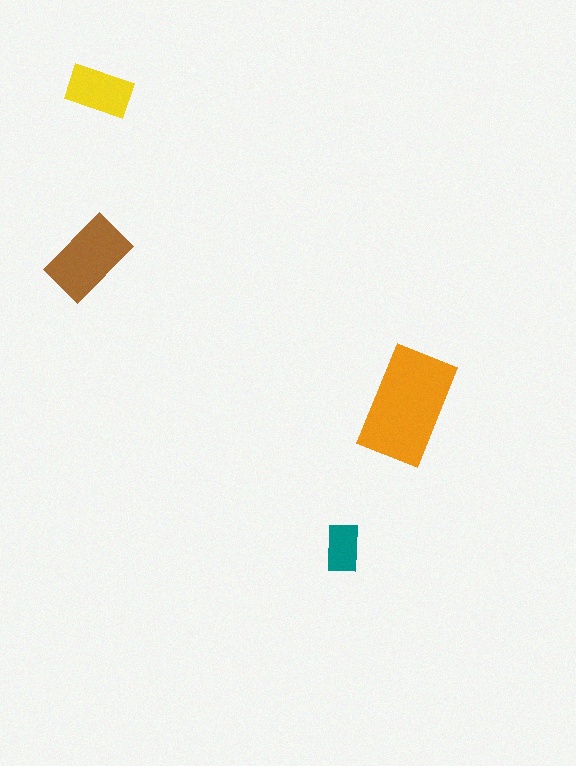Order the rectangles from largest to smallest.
the orange one, the brown one, the yellow one, the teal one.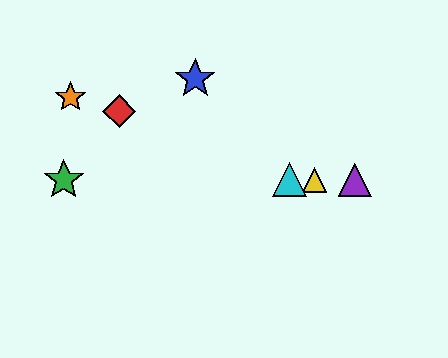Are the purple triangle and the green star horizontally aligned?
Yes, both are at y≈180.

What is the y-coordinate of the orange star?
The orange star is at y≈97.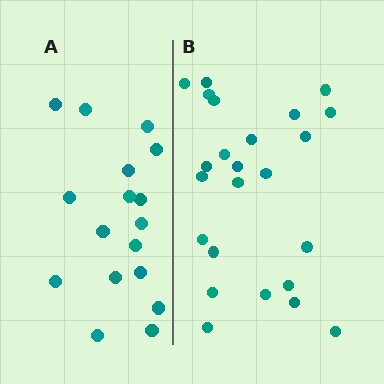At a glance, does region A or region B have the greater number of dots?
Region B (the right region) has more dots.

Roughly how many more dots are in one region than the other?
Region B has roughly 8 or so more dots than region A.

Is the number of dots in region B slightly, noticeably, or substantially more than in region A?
Region B has noticeably more, but not dramatically so. The ratio is roughly 1.4 to 1.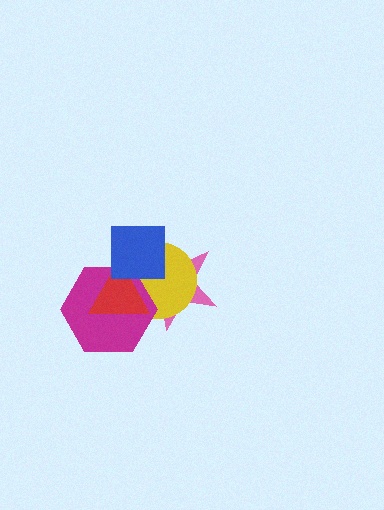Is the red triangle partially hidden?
Yes, it is partially covered by another shape.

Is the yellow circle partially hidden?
Yes, it is partially covered by another shape.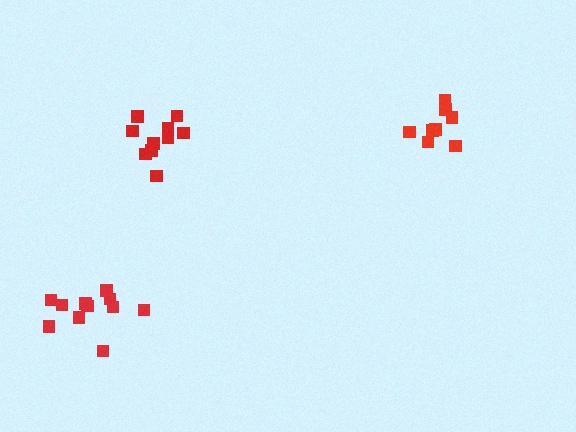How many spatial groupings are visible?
There are 3 spatial groupings.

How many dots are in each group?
Group 1: 8 dots, Group 2: 11 dots, Group 3: 10 dots (29 total).